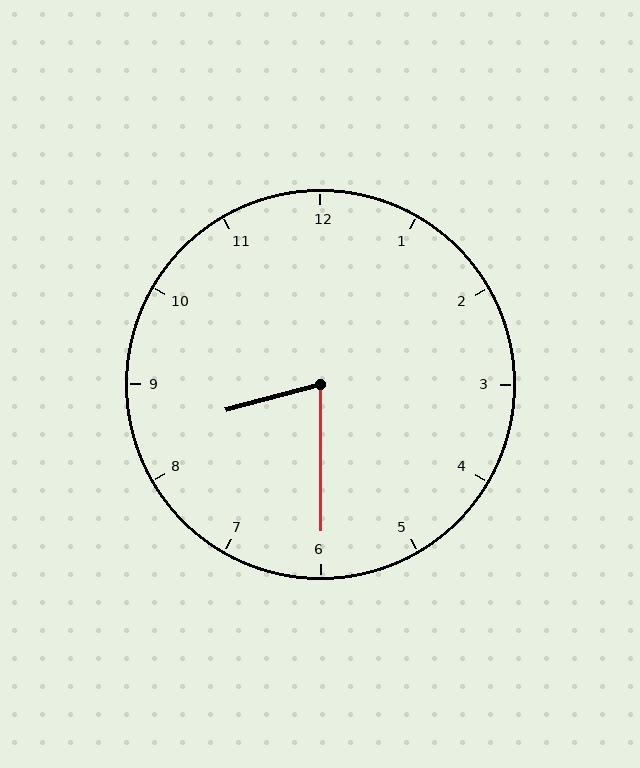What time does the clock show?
8:30.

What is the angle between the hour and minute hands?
Approximately 75 degrees.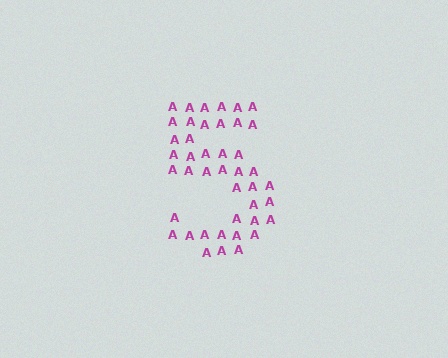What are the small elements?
The small elements are letter A's.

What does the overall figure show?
The overall figure shows the digit 5.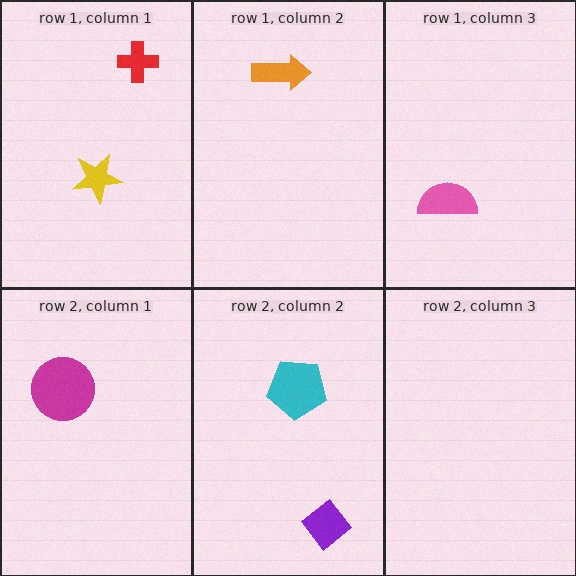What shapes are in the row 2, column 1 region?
The magenta circle.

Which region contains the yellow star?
The row 1, column 1 region.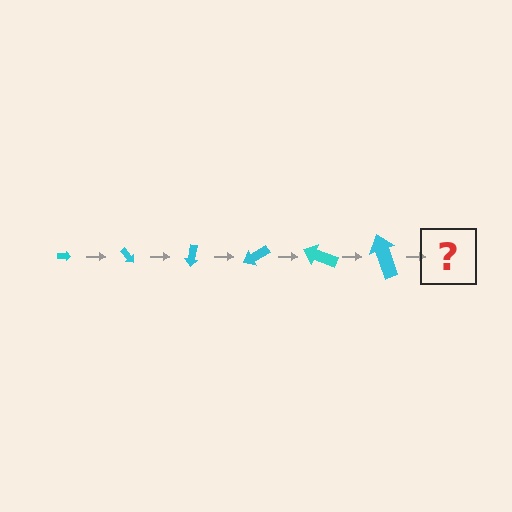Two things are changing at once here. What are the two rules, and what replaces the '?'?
The two rules are that the arrow grows larger each step and it rotates 50 degrees each step. The '?' should be an arrow, larger than the previous one and rotated 300 degrees from the start.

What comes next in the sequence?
The next element should be an arrow, larger than the previous one and rotated 300 degrees from the start.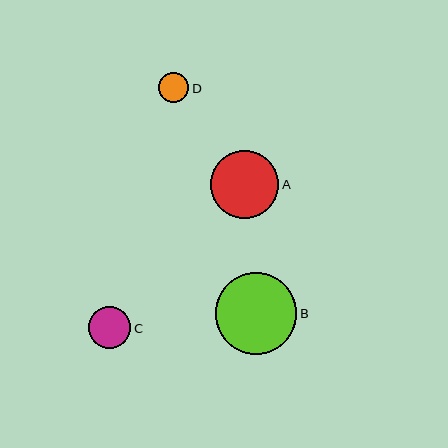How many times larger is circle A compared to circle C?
Circle A is approximately 1.6 times the size of circle C.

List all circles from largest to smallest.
From largest to smallest: B, A, C, D.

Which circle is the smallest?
Circle D is the smallest with a size of approximately 30 pixels.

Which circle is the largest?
Circle B is the largest with a size of approximately 82 pixels.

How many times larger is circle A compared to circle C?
Circle A is approximately 1.6 times the size of circle C.